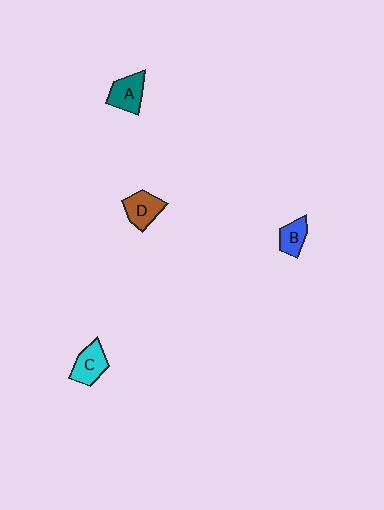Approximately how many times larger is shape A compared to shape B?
Approximately 1.3 times.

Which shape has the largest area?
Shape C (cyan).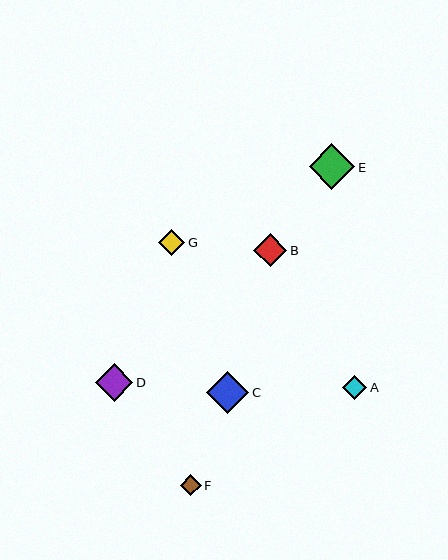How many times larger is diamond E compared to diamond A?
Diamond E is approximately 1.9 times the size of diamond A.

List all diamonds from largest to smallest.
From largest to smallest: E, C, D, B, G, A, F.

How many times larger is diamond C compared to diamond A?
Diamond C is approximately 1.8 times the size of diamond A.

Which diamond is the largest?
Diamond E is the largest with a size of approximately 46 pixels.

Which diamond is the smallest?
Diamond F is the smallest with a size of approximately 21 pixels.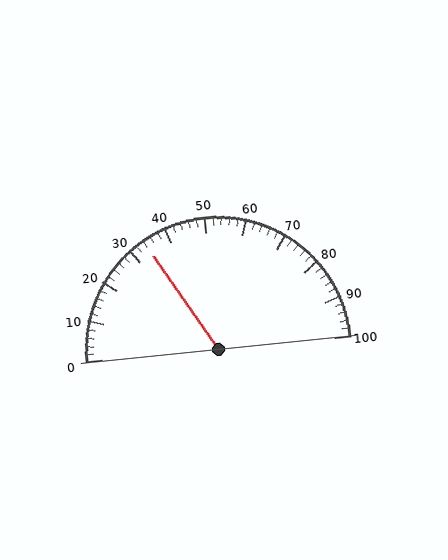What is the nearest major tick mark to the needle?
The nearest major tick mark is 30.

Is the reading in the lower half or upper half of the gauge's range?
The reading is in the lower half of the range (0 to 100).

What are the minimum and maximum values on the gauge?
The gauge ranges from 0 to 100.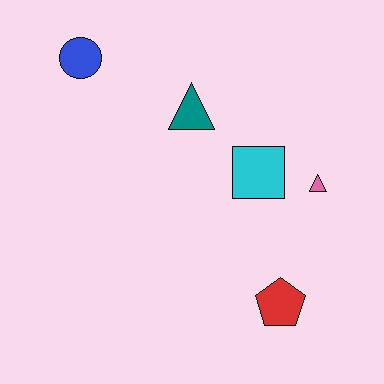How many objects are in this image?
There are 5 objects.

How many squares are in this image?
There is 1 square.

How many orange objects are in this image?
There are no orange objects.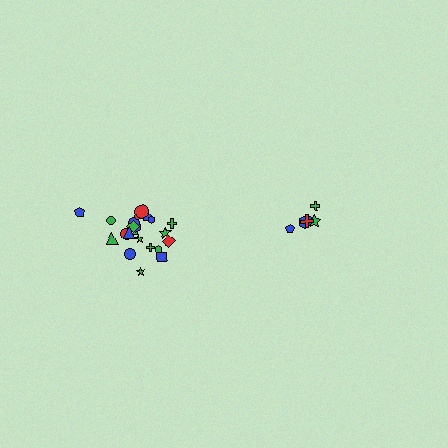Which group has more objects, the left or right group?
The left group.